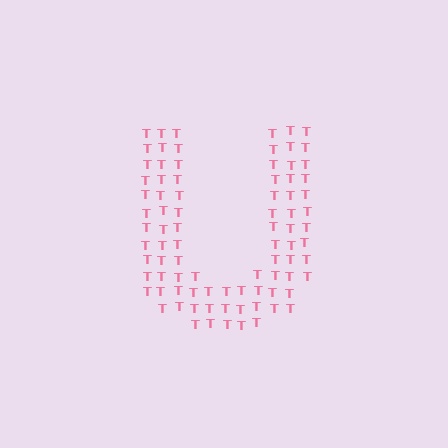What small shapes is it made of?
It is made of small letter T's.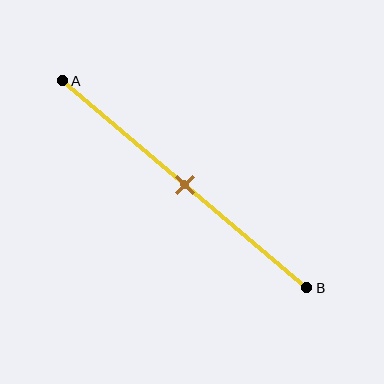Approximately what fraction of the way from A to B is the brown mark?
The brown mark is approximately 50% of the way from A to B.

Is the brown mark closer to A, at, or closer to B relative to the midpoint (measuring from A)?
The brown mark is approximately at the midpoint of segment AB.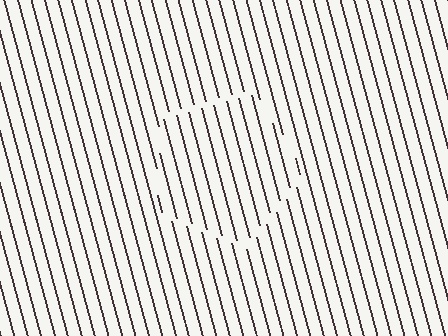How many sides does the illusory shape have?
5 sides — the line-ends trace a pentagon.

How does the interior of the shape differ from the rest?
The interior of the shape contains the same grating, shifted by half a period — the contour is defined by the phase discontinuity where line-ends from the inner and outer gratings abut.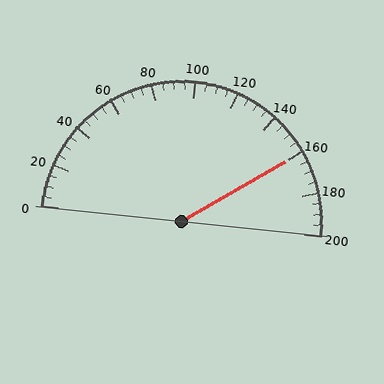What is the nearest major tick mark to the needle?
The nearest major tick mark is 160.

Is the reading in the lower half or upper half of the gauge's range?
The reading is in the upper half of the range (0 to 200).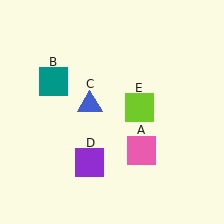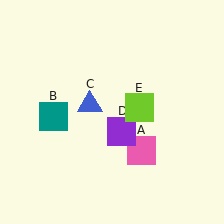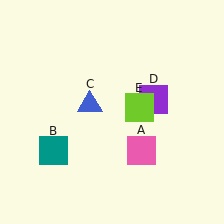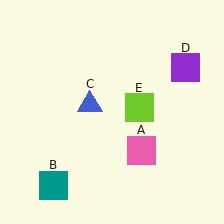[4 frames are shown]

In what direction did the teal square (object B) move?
The teal square (object B) moved down.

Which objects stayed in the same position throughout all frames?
Pink square (object A) and blue triangle (object C) and lime square (object E) remained stationary.